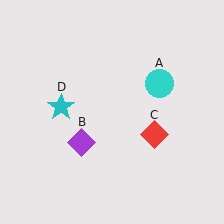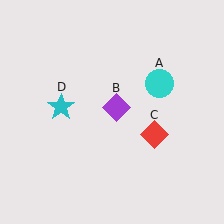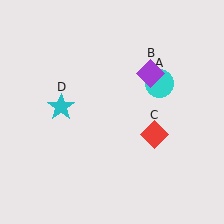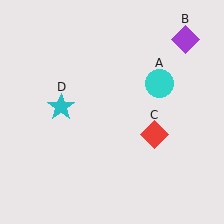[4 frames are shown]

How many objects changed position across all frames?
1 object changed position: purple diamond (object B).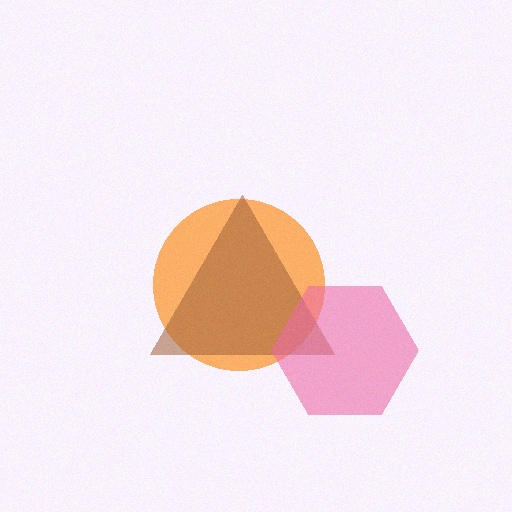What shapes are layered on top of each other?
The layered shapes are: an orange circle, a brown triangle, a pink hexagon.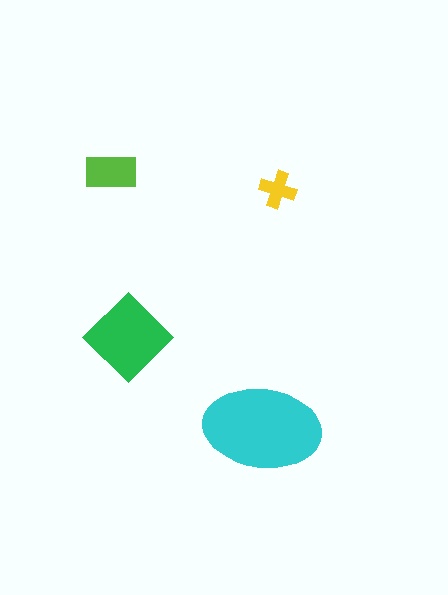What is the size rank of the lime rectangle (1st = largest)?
3rd.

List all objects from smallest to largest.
The yellow cross, the lime rectangle, the green diamond, the cyan ellipse.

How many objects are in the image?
There are 4 objects in the image.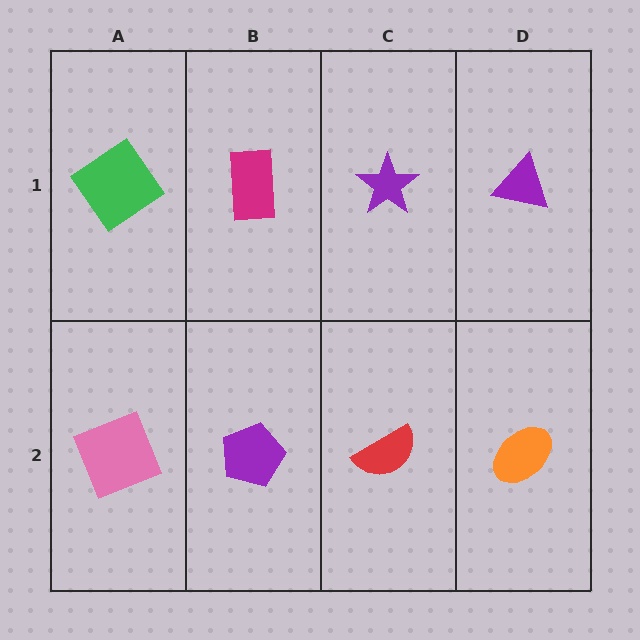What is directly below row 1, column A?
A pink square.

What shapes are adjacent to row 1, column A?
A pink square (row 2, column A), a magenta rectangle (row 1, column B).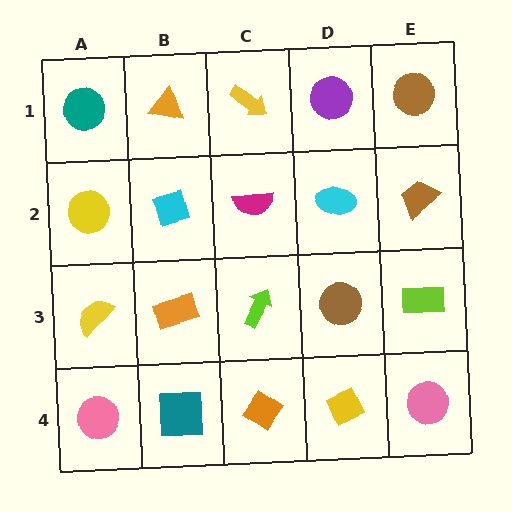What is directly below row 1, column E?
A brown trapezoid.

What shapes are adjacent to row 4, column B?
An orange rectangle (row 3, column B), a pink circle (row 4, column A), an orange diamond (row 4, column C).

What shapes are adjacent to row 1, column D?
A cyan ellipse (row 2, column D), a yellow arrow (row 1, column C), a brown circle (row 1, column E).